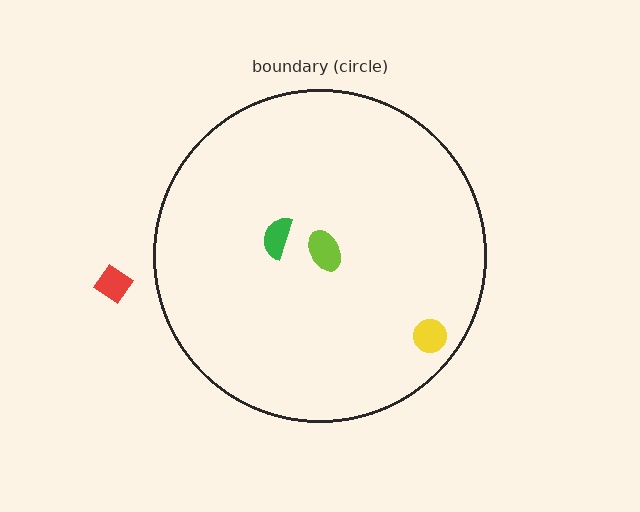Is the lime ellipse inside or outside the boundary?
Inside.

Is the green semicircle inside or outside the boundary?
Inside.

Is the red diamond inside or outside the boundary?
Outside.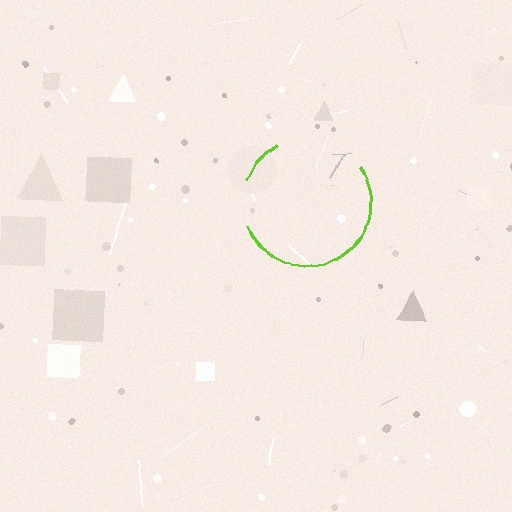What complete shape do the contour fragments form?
The contour fragments form a circle.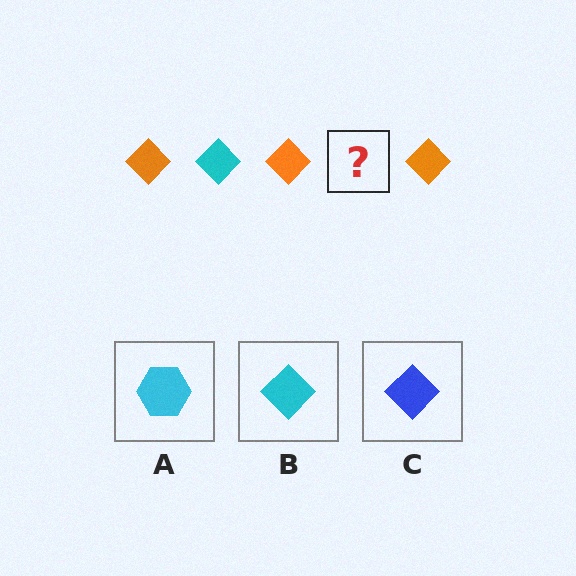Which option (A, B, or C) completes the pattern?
B.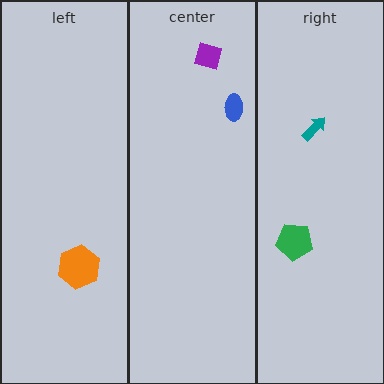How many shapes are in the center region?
2.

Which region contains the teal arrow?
The right region.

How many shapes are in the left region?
1.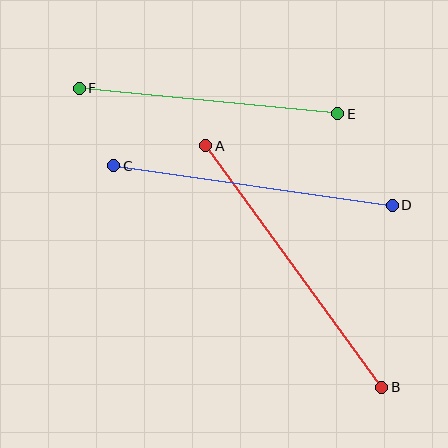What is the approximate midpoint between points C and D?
The midpoint is at approximately (253, 186) pixels.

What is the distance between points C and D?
The distance is approximately 281 pixels.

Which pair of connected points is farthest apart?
Points A and B are farthest apart.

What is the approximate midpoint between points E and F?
The midpoint is at approximately (209, 101) pixels.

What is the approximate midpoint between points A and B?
The midpoint is at approximately (294, 266) pixels.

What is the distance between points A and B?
The distance is approximately 299 pixels.